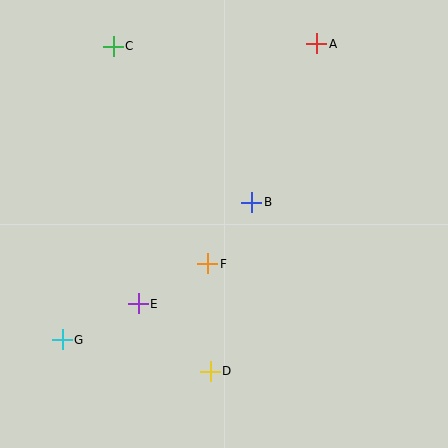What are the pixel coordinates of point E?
Point E is at (138, 304).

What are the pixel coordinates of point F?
Point F is at (208, 264).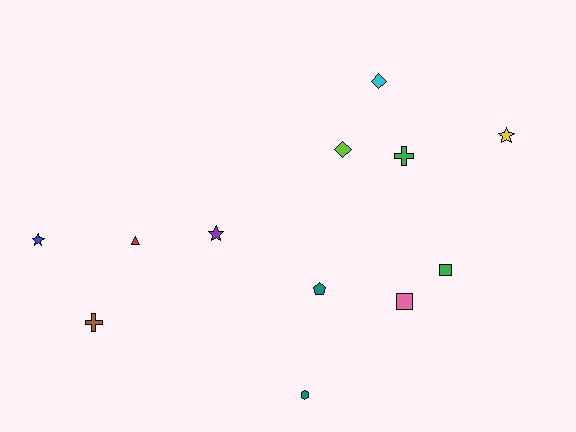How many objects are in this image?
There are 12 objects.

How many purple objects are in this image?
There is 1 purple object.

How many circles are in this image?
There are no circles.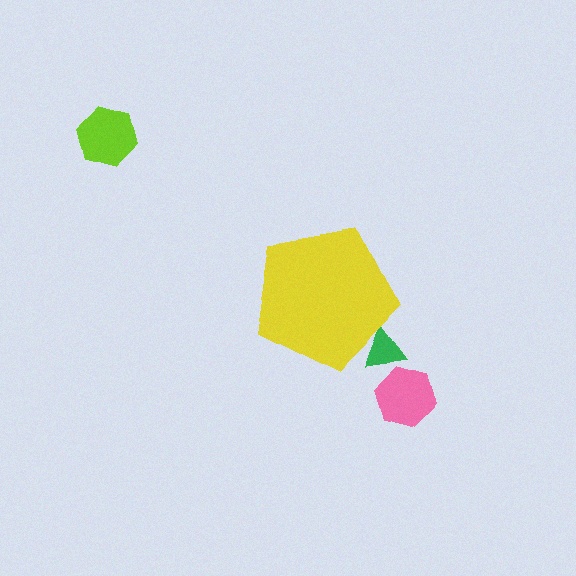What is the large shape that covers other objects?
A yellow pentagon.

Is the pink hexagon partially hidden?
No, the pink hexagon is fully visible.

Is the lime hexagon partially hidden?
No, the lime hexagon is fully visible.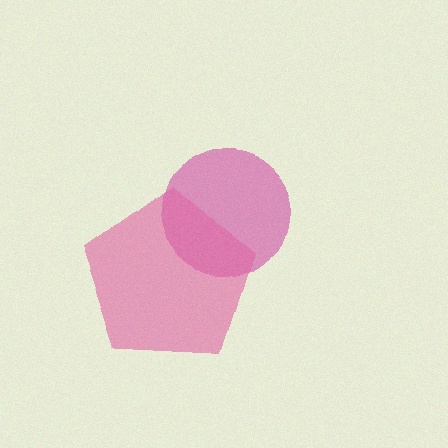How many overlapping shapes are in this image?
There are 2 overlapping shapes in the image.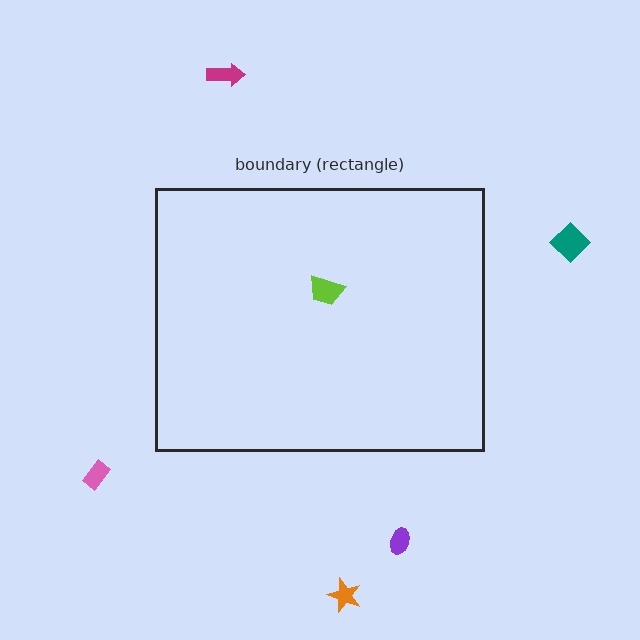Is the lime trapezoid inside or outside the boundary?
Inside.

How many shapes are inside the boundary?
1 inside, 5 outside.